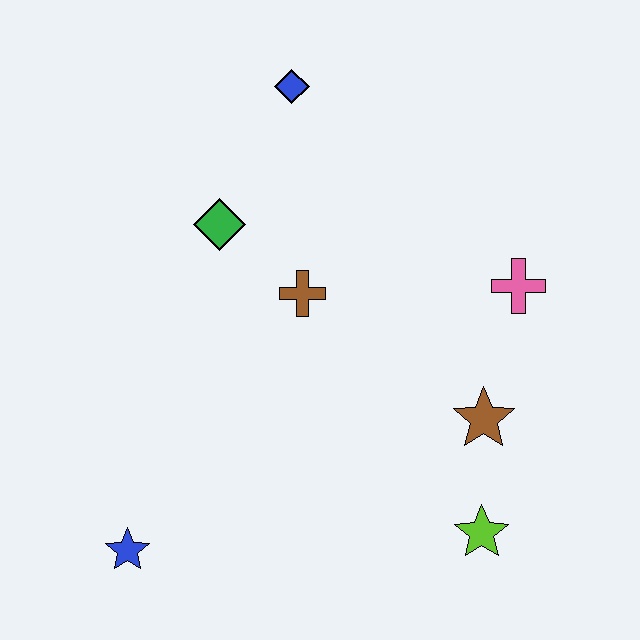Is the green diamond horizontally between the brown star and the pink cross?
No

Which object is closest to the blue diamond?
The green diamond is closest to the blue diamond.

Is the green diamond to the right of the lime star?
No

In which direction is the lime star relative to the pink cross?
The lime star is below the pink cross.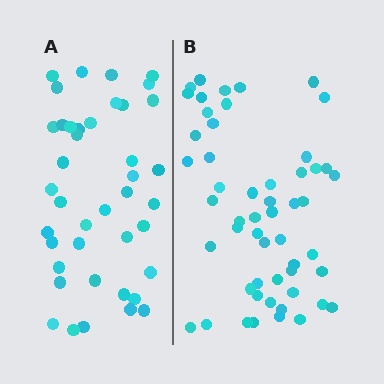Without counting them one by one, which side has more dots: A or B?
Region B (the right region) has more dots.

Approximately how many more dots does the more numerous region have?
Region B has roughly 12 or so more dots than region A.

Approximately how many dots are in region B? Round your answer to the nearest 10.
About 50 dots. (The exact count is 53, which rounds to 50.)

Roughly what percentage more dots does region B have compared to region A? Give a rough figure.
About 30% more.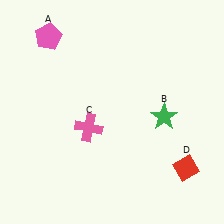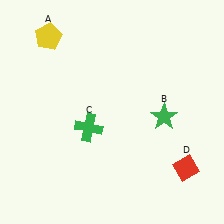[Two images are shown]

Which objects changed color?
A changed from pink to yellow. C changed from pink to green.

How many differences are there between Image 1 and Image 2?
There are 2 differences between the two images.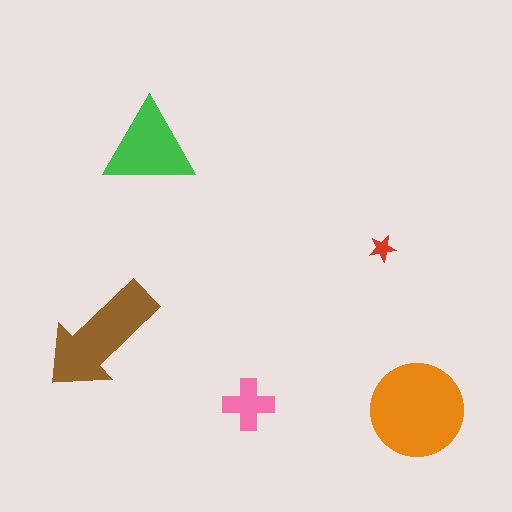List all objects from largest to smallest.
The orange circle, the brown arrow, the green triangle, the pink cross, the red star.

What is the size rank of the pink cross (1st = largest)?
4th.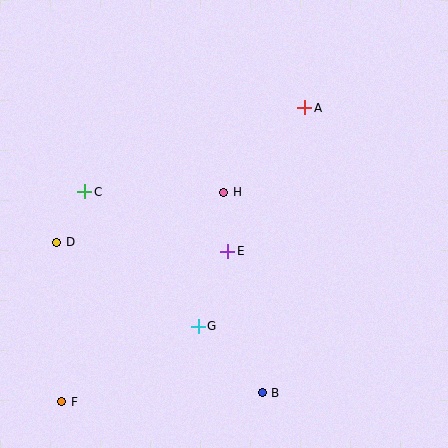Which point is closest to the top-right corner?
Point A is closest to the top-right corner.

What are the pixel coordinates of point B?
Point B is at (262, 393).